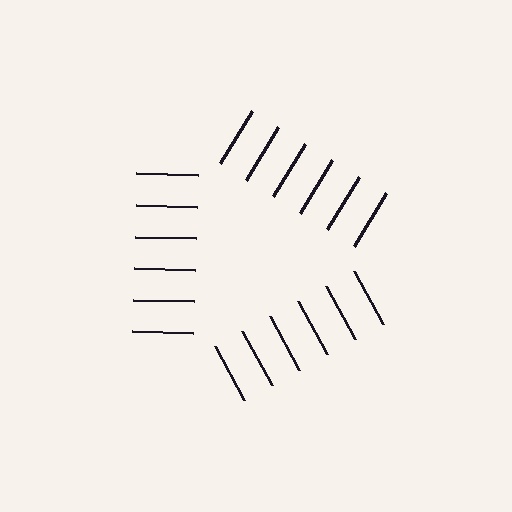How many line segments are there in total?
18 — 6 along each of the 3 edges.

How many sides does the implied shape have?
3 sides — the line-ends trace a triangle.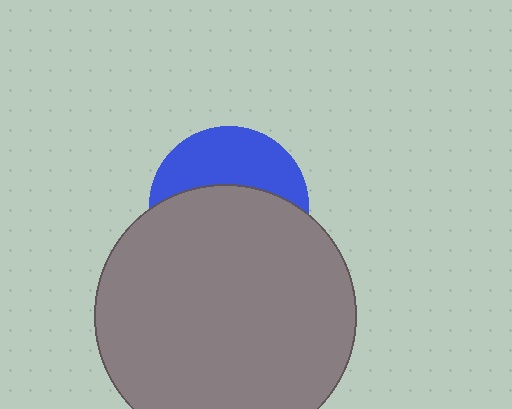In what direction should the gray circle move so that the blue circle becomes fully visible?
The gray circle should move down. That is the shortest direction to clear the overlap and leave the blue circle fully visible.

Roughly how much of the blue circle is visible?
A small part of it is visible (roughly 39%).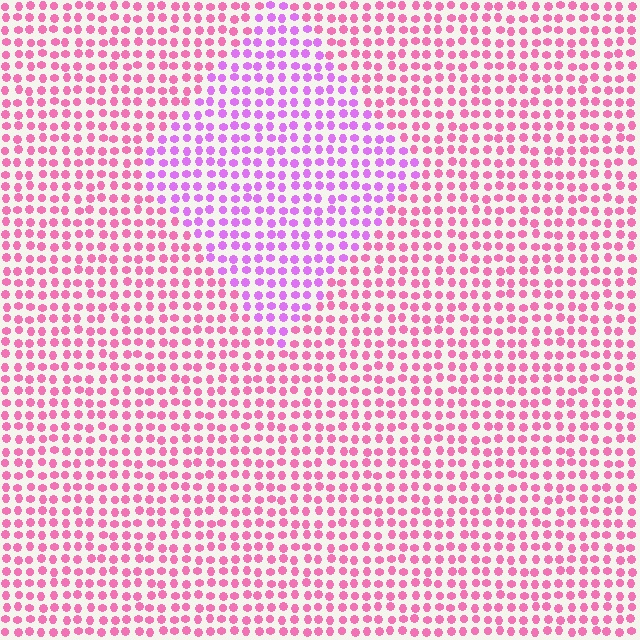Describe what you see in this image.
The image is filled with small pink elements in a uniform arrangement. A diamond-shaped region is visible where the elements are tinted to a slightly different hue, forming a subtle color boundary.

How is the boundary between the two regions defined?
The boundary is defined purely by a slight shift in hue (about 38 degrees). Spacing, size, and orientation are identical on both sides.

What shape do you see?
I see a diamond.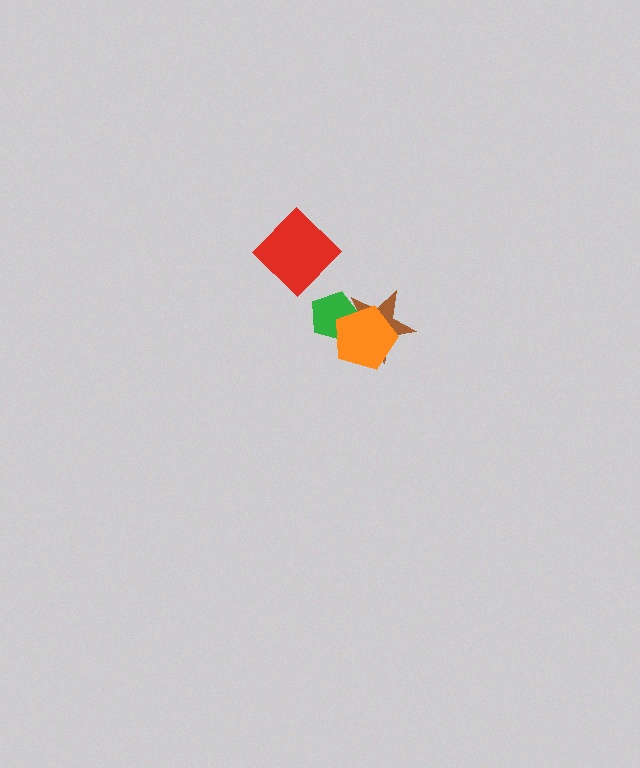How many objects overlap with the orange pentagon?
2 objects overlap with the orange pentagon.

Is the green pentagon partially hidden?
Yes, it is partially covered by another shape.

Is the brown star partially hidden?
Yes, it is partially covered by another shape.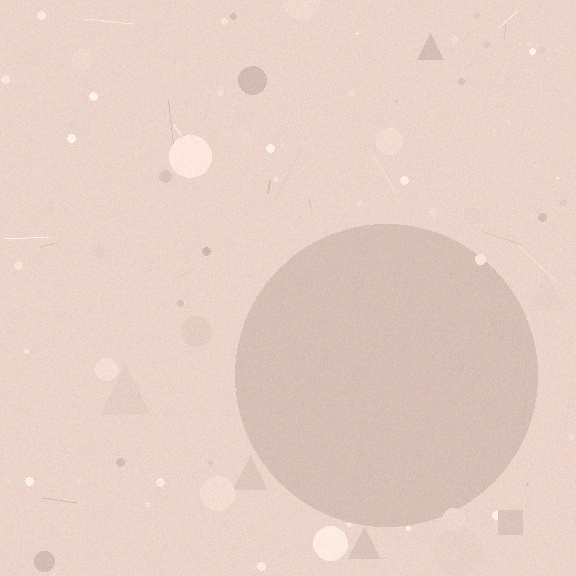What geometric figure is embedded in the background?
A circle is embedded in the background.